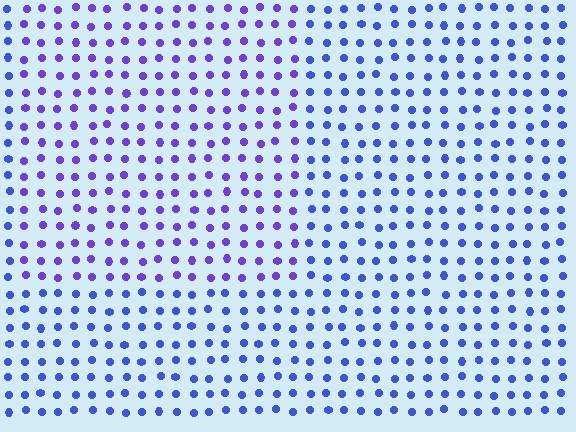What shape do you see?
I see a rectangle.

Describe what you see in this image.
The image is filled with small blue elements in a uniform arrangement. A rectangle-shaped region is visible where the elements are tinted to a slightly different hue, forming a subtle color boundary.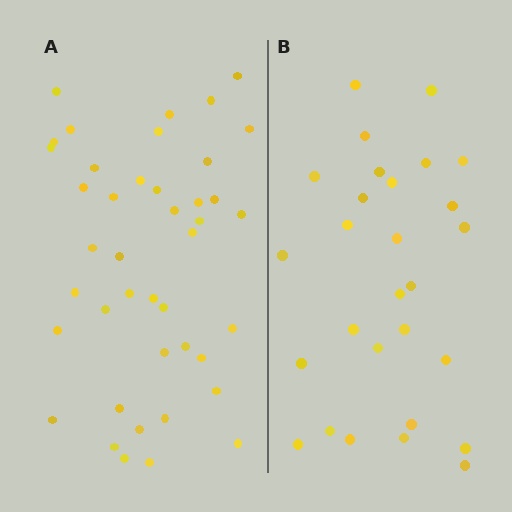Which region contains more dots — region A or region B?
Region A (the left region) has more dots.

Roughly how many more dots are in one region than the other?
Region A has approximately 15 more dots than region B.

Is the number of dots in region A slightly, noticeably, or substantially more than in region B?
Region A has substantially more. The ratio is roughly 1.5 to 1.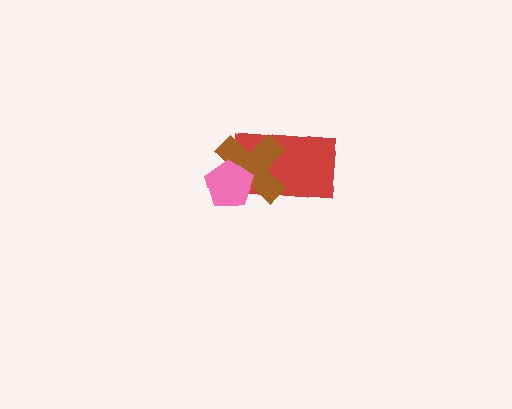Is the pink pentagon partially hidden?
No, no other shape covers it.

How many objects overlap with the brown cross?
2 objects overlap with the brown cross.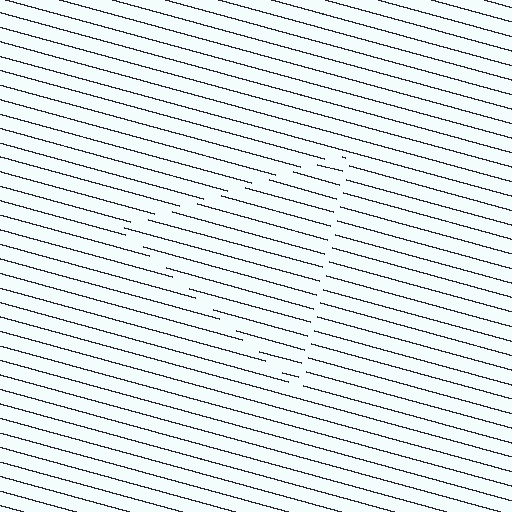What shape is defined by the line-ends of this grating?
An illusory triangle. The interior of the shape contains the same grating, shifted by half a period — the contour is defined by the phase discontinuity where line-ends from the inner and outer gratings abut.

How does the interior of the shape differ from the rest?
The interior of the shape contains the same grating, shifted by half a period — the contour is defined by the phase discontinuity where line-ends from the inner and outer gratings abut.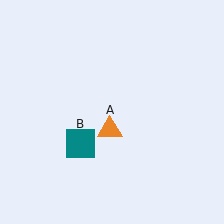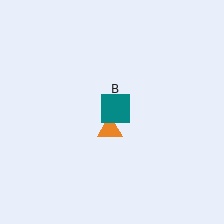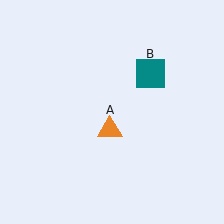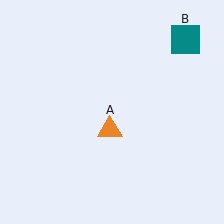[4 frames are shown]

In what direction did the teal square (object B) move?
The teal square (object B) moved up and to the right.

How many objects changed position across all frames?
1 object changed position: teal square (object B).